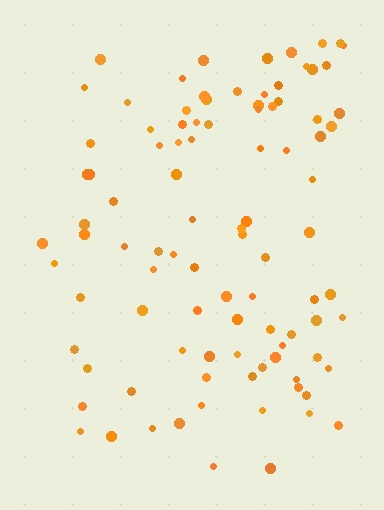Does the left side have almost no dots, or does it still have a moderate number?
Still a moderate number, just noticeably fewer than the right.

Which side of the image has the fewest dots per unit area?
The left.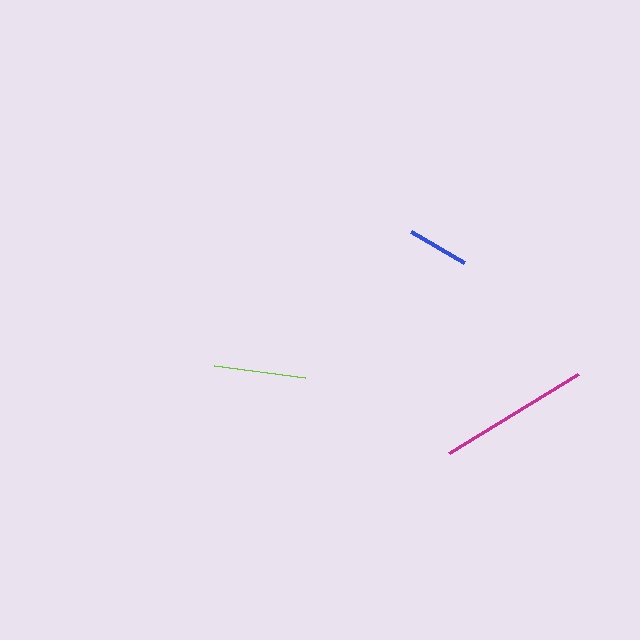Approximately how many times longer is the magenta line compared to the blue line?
The magenta line is approximately 2.4 times the length of the blue line.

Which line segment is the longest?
The magenta line is the longest at approximately 151 pixels.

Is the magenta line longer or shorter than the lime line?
The magenta line is longer than the lime line.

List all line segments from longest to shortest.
From longest to shortest: magenta, lime, blue.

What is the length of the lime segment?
The lime segment is approximately 92 pixels long.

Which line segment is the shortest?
The blue line is the shortest at approximately 62 pixels.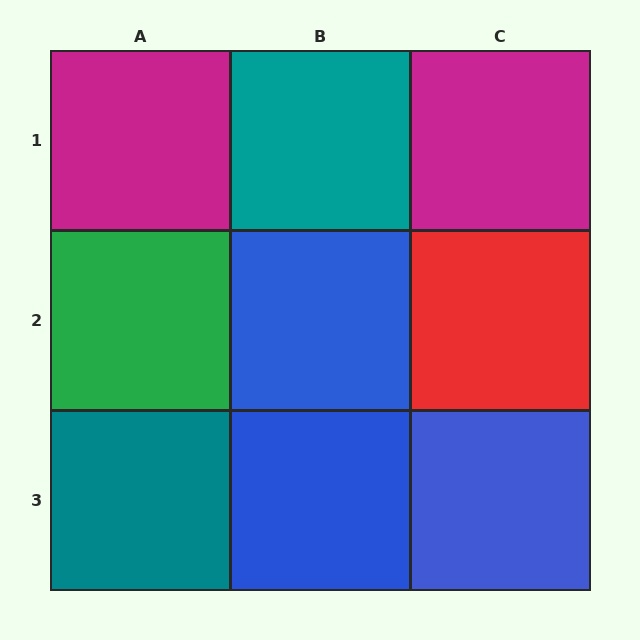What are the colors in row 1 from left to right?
Magenta, teal, magenta.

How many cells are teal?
2 cells are teal.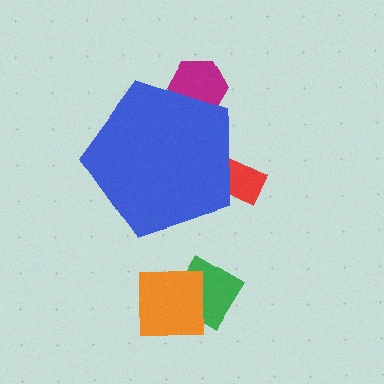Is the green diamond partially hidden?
No, the green diamond is fully visible.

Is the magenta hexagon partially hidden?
Yes, the magenta hexagon is partially hidden behind the blue pentagon.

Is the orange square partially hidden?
No, the orange square is fully visible.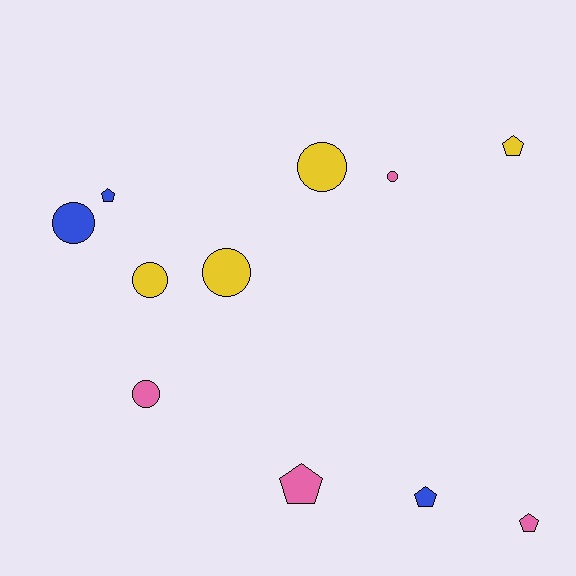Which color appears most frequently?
Pink, with 4 objects.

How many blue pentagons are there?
There are 2 blue pentagons.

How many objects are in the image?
There are 11 objects.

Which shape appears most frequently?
Circle, with 6 objects.